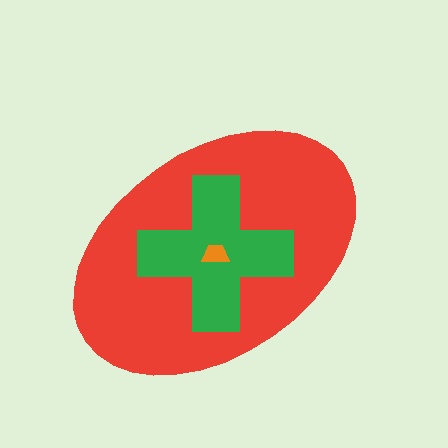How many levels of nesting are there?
3.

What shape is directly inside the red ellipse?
The green cross.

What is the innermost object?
The orange trapezoid.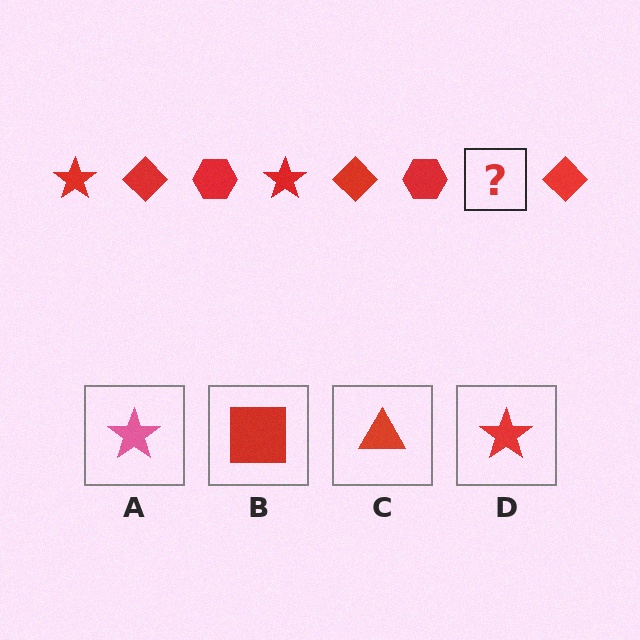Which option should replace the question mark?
Option D.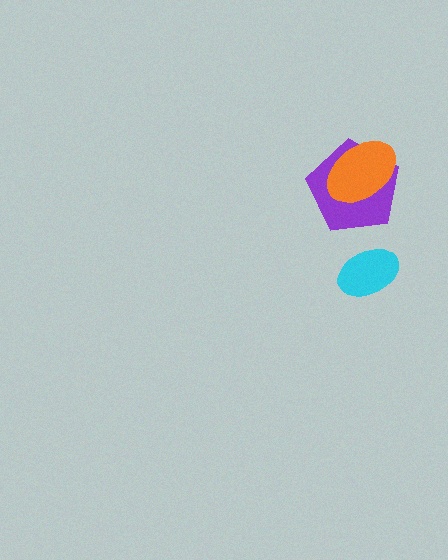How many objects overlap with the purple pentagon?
1 object overlaps with the purple pentagon.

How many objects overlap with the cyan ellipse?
0 objects overlap with the cyan ellipse.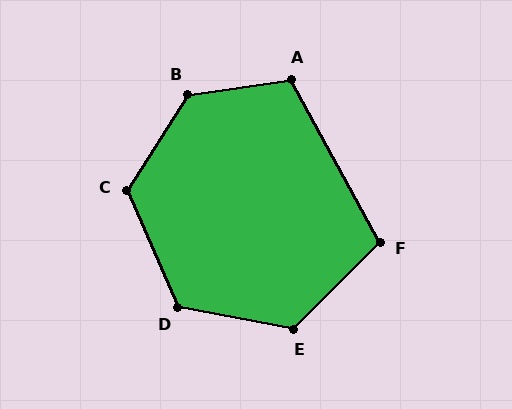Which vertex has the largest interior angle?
B, at approximately 130 degrees.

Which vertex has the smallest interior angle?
F, at approximately 106 degrees.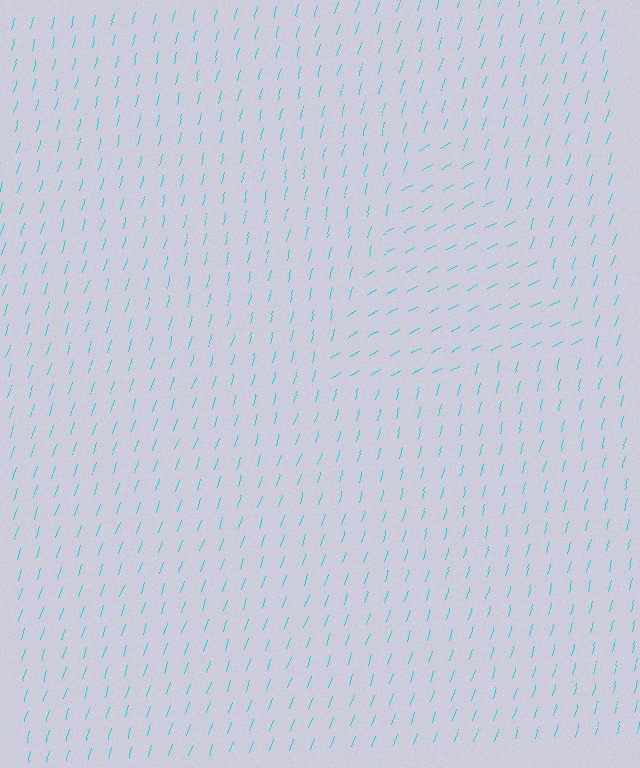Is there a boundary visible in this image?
Yes, there is a texture boundary formed by a change in line orientation.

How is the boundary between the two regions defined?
The boundary is defined purely by a change in line orientation (approximately 45 degrees difference). All lines are the same color and thickness.